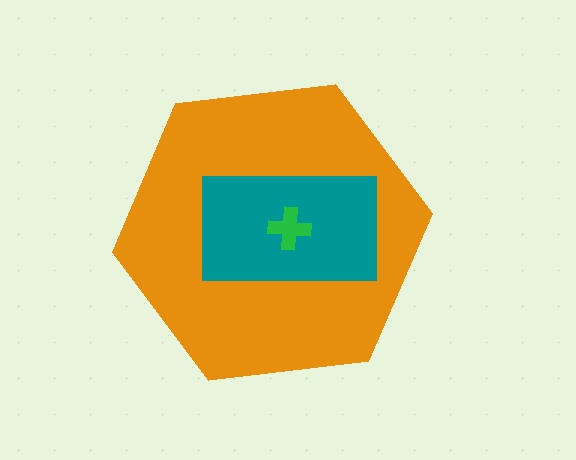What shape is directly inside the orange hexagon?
The teal rectangle.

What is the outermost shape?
The orange hexagon.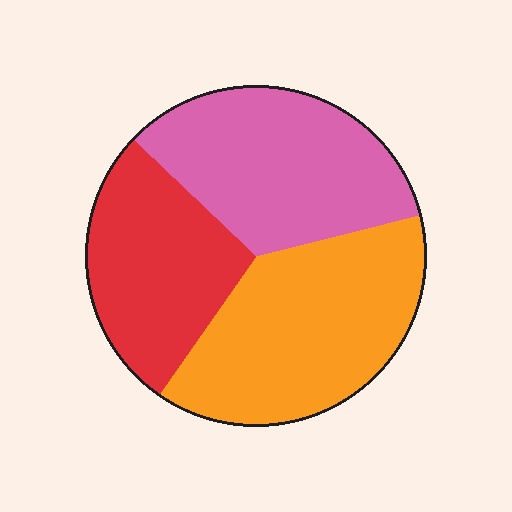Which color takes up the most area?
Orange, at roughly 40%.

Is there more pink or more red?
Pink.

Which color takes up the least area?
Red, at roughly 30%.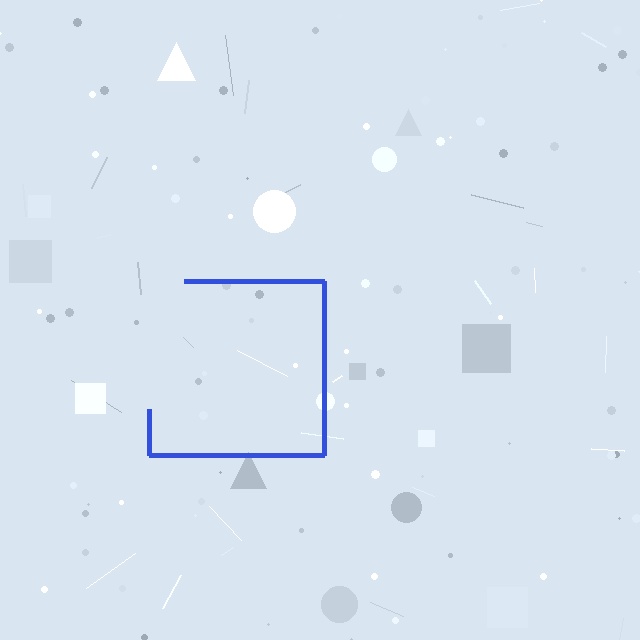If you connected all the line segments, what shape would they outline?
They would outline a square.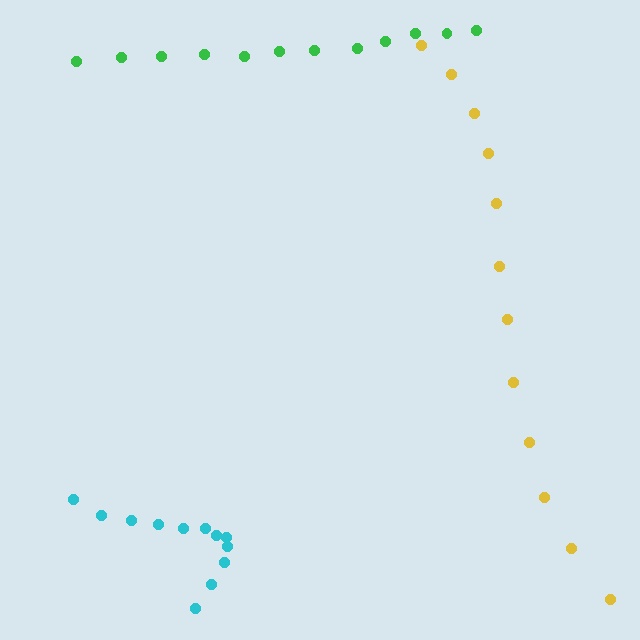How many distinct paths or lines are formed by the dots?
There are 3 distinct paths.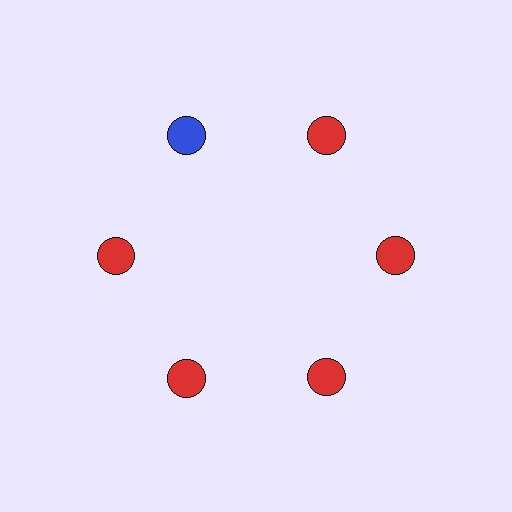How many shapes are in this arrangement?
There are 6 shapes arranged in a ring pattern.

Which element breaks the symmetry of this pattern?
The blue circle at roughly the 11 o'clock position breaks the symmetry. All other shapes are red circles.